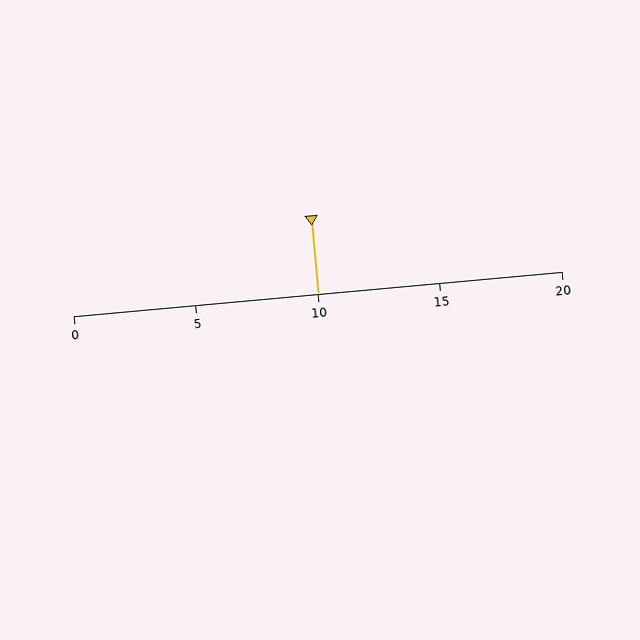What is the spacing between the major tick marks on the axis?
The major ticks are spaced 5 apart.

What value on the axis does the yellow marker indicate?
The marker indicates approximately 10.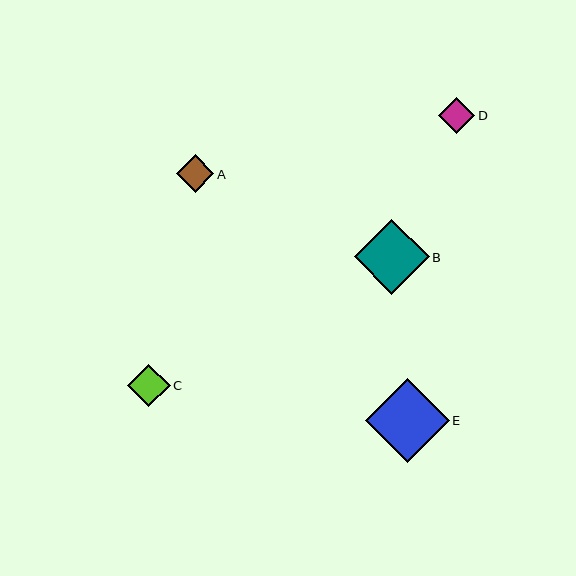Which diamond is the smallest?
Diamond D is the smallest with a size of approximately 36 pixels.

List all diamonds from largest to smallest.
From largest to smallest: E, B, C, A, D.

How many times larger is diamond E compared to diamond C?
Diamond E is approximately 2.0 times the size of diamond C.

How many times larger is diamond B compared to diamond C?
Diamond B is approximately 1.8 times the size of diamond C.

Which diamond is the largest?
Diamond E is the largest with a size of approximately 84 pixels.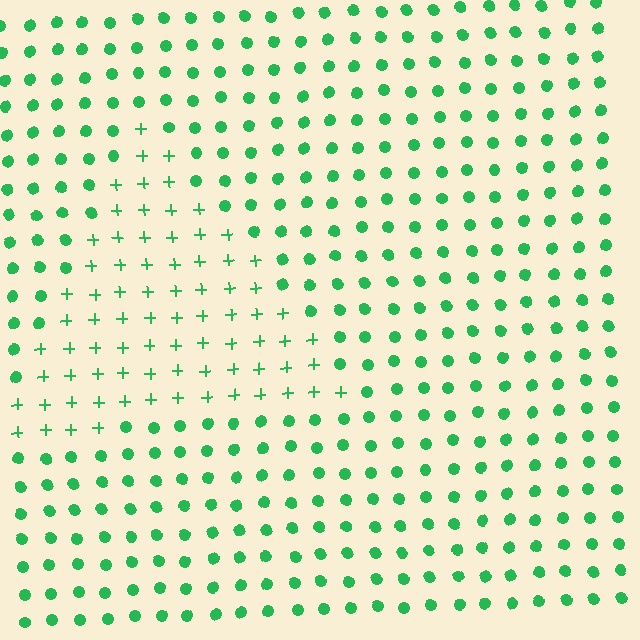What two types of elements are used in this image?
The image uses plus signs inside the triangle region and circles outside it.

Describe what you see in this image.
The image is filled with small green elements arranged in a uniform grid. A triangle-shaped region contains plus signs, while the surrounding area contains circles. The boundary is defined purely by the change in element shape.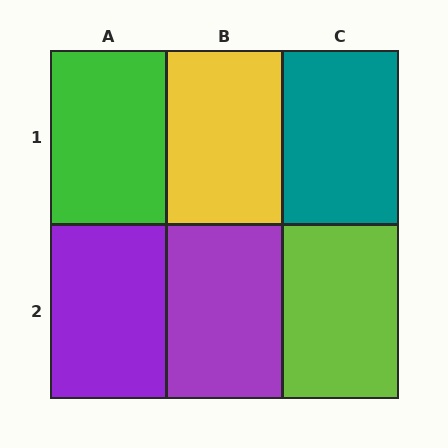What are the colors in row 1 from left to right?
Green, yellow, teal.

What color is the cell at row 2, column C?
Lime.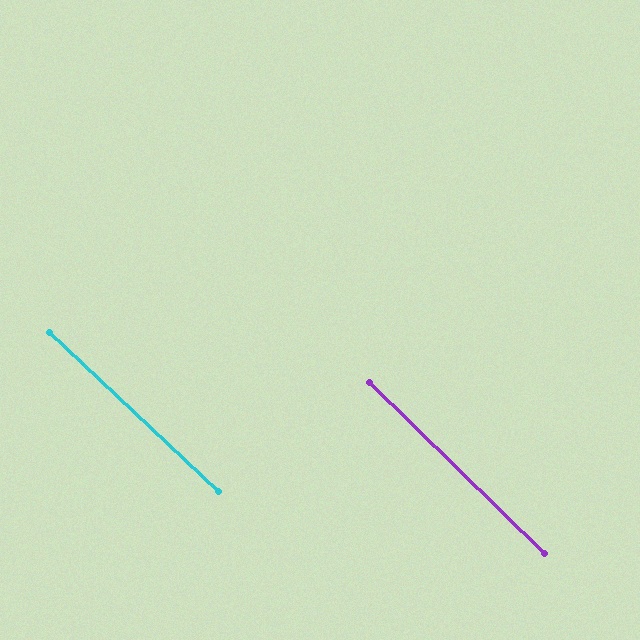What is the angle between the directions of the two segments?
Approximately 1 degree.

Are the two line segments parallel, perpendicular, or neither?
Parallel — their directions differ by only 1.2°.